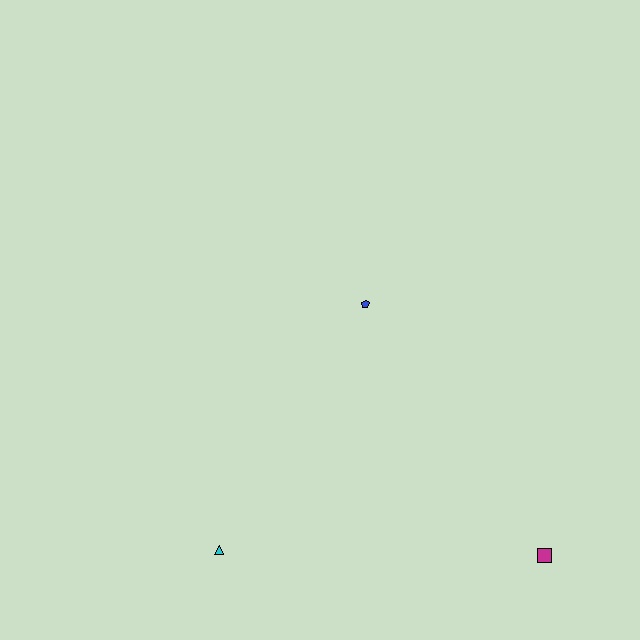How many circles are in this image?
There are no circles.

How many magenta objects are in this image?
There is 1 magenta object.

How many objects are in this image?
There are 3 objects.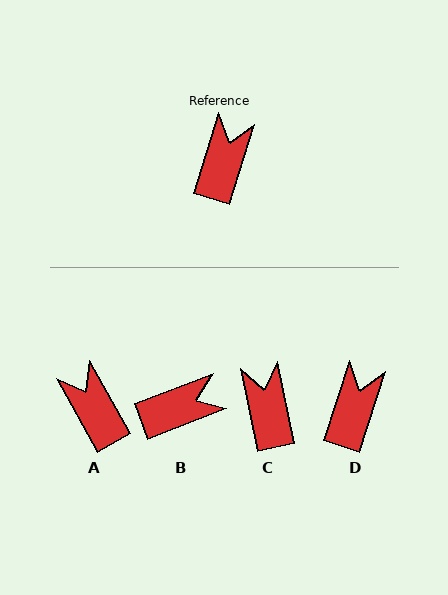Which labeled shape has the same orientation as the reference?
D.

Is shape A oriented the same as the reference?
No, it is off by about 47 degrees.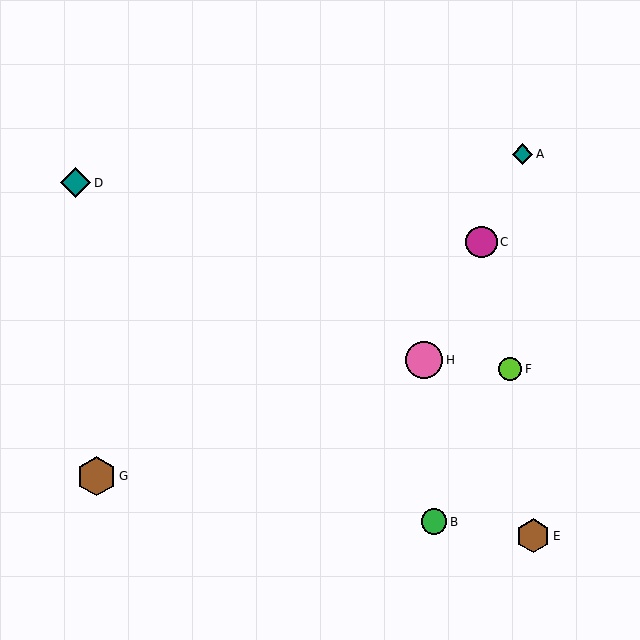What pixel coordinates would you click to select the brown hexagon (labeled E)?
Click at (533, 536) to select the brown hexagon E.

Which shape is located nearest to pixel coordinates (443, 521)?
The green circle (labeled B) at (434, 522) is nearest to that location.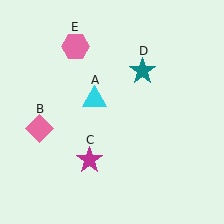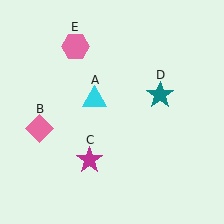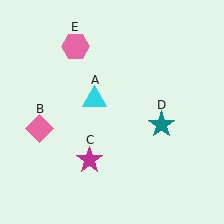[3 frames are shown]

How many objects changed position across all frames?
1 object changed position: teal star (object D).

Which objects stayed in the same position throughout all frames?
Cyan triangle (object A) and pink diamond (object B) and magenta star (object C) and pink hexagon (object E) remained stationary.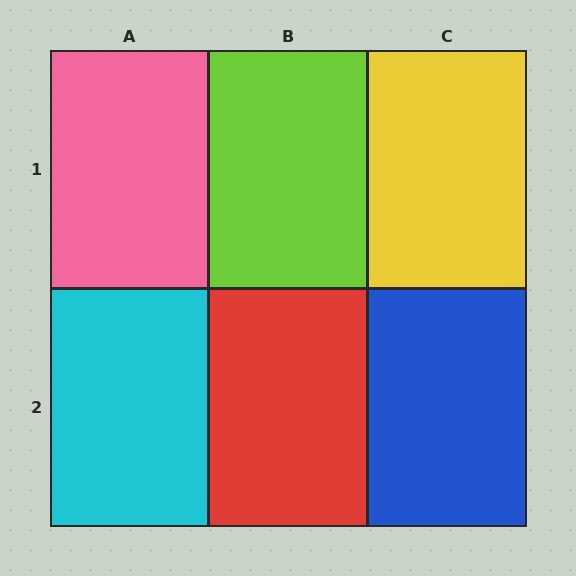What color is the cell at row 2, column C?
Blue.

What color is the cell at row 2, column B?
Red.